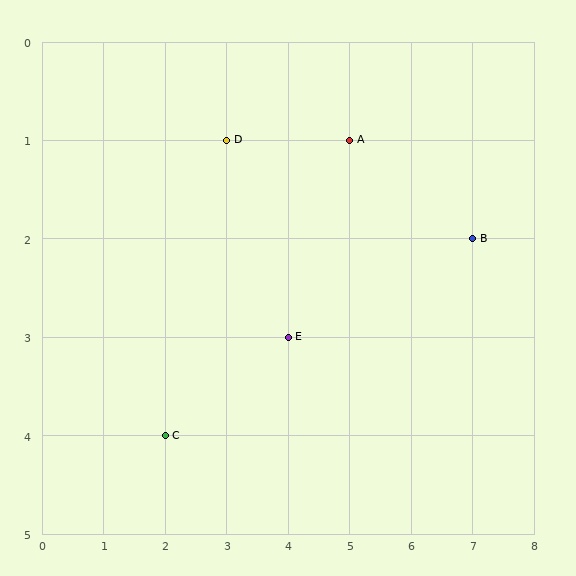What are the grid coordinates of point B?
Point B is at grid coordinates (7, 2).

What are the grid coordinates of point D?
Point D is at grid coordinates (3, 1).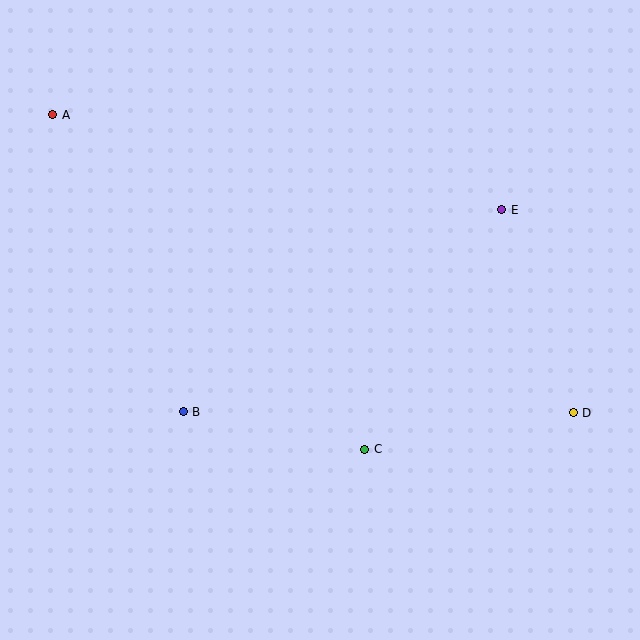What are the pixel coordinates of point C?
Point C is at (365, 449).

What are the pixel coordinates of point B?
Point B is at (183, 412).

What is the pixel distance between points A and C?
The distance between A and C is 457 pixels.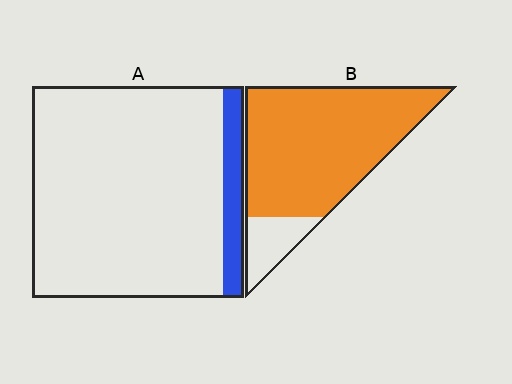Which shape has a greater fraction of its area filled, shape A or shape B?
Shape B.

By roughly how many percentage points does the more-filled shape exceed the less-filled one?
By roughly 75 percentage points (B over A).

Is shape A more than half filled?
No.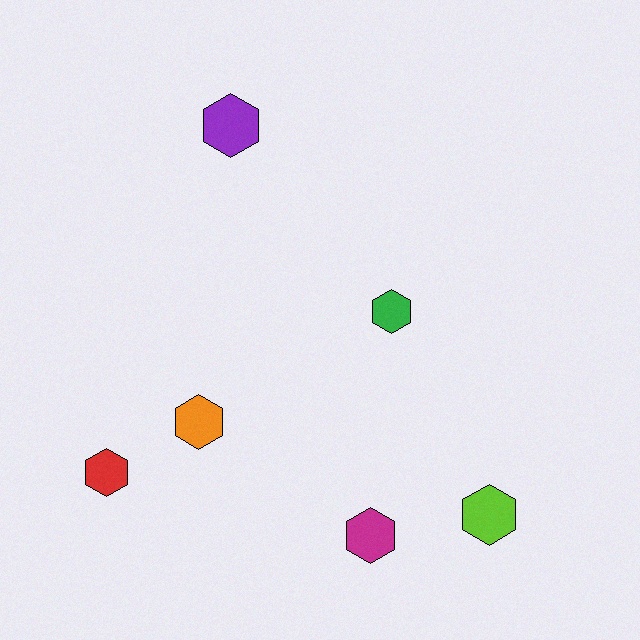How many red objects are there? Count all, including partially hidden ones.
There is 1 red object.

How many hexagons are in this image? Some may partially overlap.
There are 6 hexagons.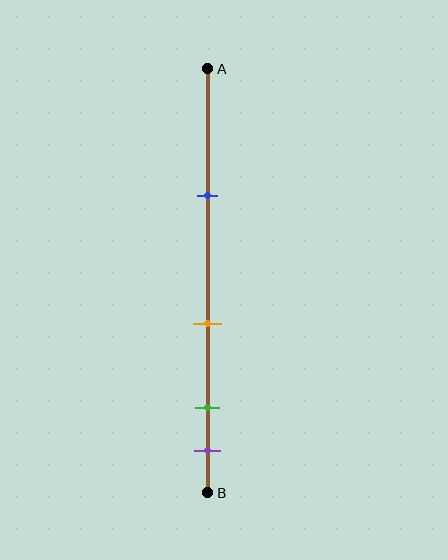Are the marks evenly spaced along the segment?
No, the marks are not evenly spaced.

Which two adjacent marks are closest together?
The green and purple marks are the closest adjacent pair.